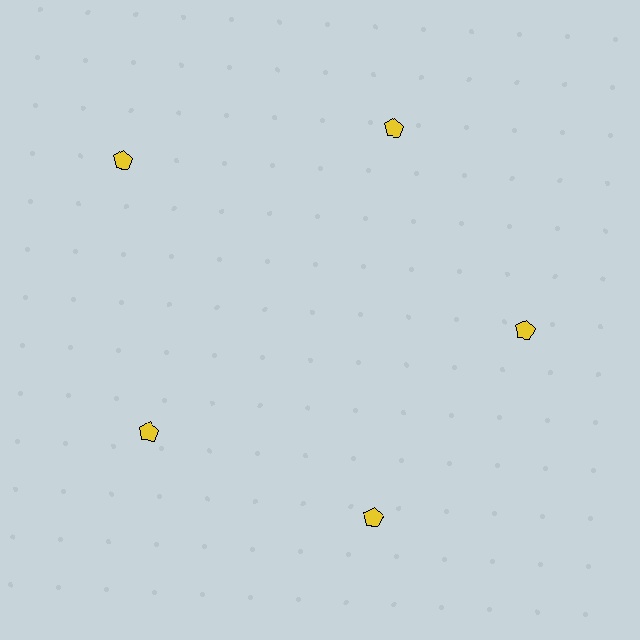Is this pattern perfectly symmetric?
No. The 5 yellow pentagons are arranged in a ring, but one element near the 10 o'clock position is pushed outward from the center, breaking the 5-fold rotational symmetry.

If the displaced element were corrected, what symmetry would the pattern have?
It would have 5-fold rotational symmetry — the pattern would map onto itself every 72 degrees.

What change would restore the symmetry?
The symmetry would be restored by moving it inward, back onto the ring so that all 5 pentagons sit at equal angles and equal distance from the center.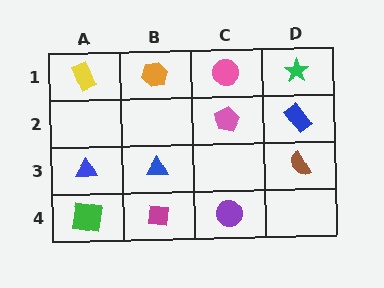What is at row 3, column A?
A blue triangle.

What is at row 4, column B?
A magenta square.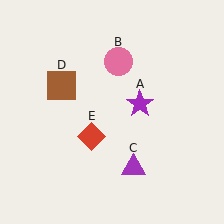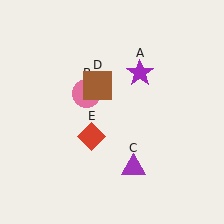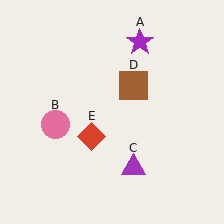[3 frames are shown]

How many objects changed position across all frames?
3 objects changed position: purple star (object A), pink circle (object B), brown square (object D).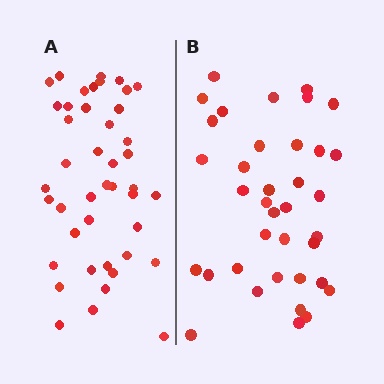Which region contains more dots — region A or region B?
Region A (the left region) has more dots.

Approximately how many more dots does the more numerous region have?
Region A has about 6 more dots than region B.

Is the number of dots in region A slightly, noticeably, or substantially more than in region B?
Region A has only slightly more — the two regions are fairly close. The ratio is roughly 1.2 to 1.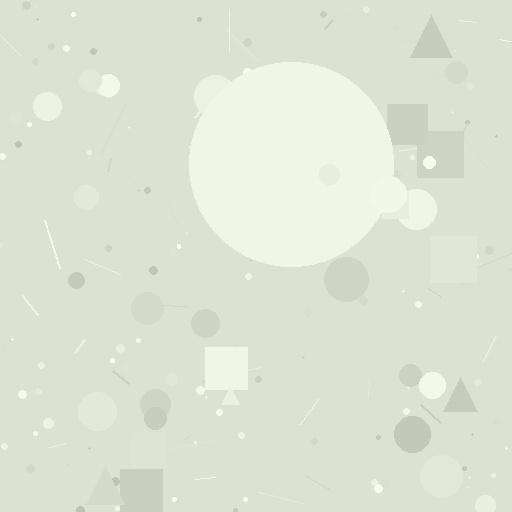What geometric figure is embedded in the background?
A circle is embedded in the background.